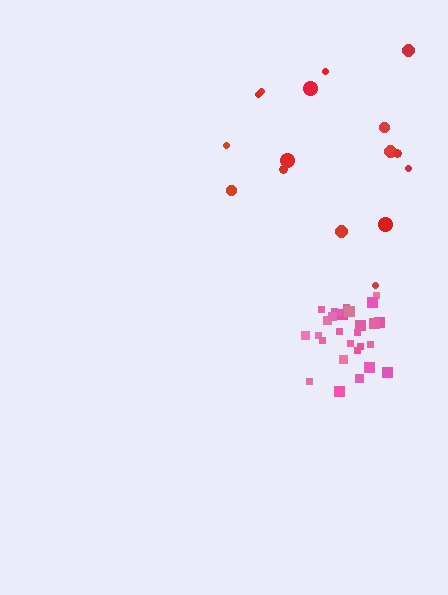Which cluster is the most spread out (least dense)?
Red.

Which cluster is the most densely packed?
Pink.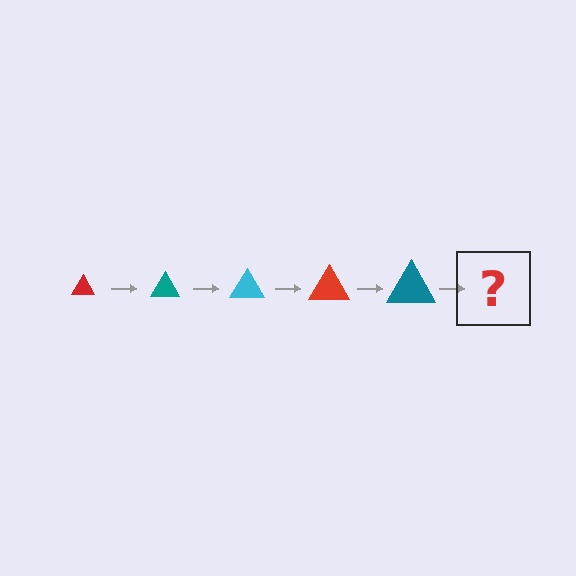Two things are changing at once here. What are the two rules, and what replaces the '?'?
The two rules are that the triangle grows larger each step and the color cycles through red, teal, and cyan. The '?' should be a cyan triangle, larger than the previous one.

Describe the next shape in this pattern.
It should be a cyan triangle, larger than the previous one.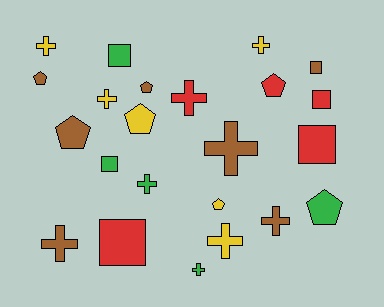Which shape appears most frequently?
Cross, with 10 objects.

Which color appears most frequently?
Brown, with 7 objects.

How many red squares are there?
There are 3 red squares.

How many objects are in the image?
There are 23 objects.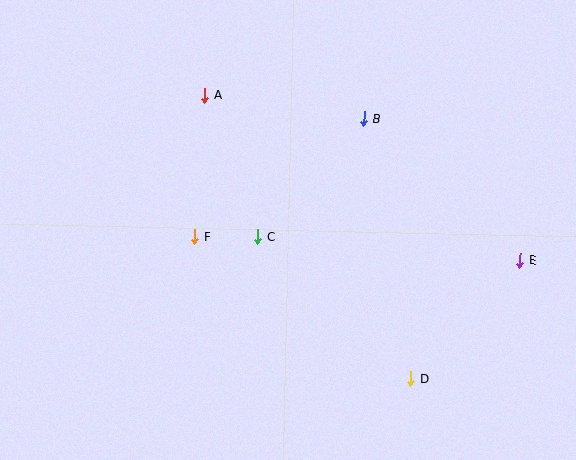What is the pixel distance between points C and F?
The distance between C and F is 63 pixels.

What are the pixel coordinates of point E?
Point E is at (520, 260).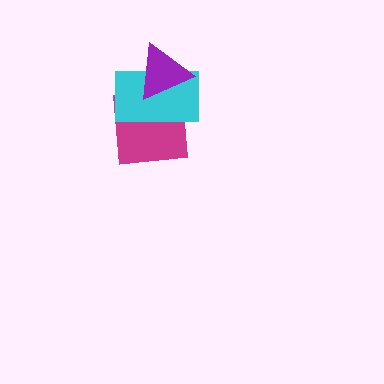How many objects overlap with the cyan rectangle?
2 objects overlap with the cyan rectangle.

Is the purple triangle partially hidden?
No, no other shape covers it.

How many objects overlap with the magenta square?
2 objects overlap with the magenta square.